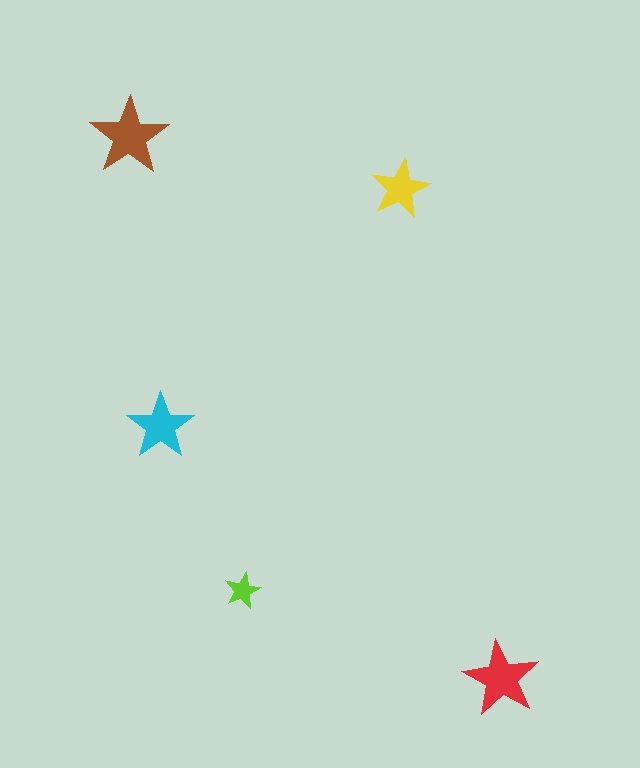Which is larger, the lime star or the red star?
The red one.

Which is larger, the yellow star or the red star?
The red one.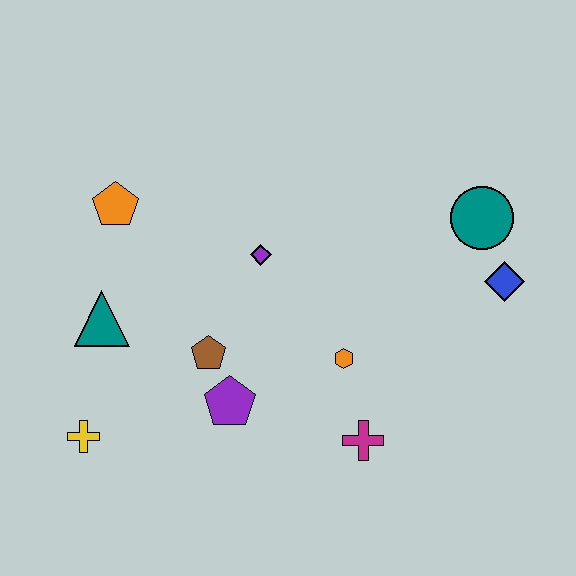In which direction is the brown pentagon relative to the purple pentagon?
The brown pentagon is above the purple pentagon.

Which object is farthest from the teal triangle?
The blue diamond is farthest from the teal triangle.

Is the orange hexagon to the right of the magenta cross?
No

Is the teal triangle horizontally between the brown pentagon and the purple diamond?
No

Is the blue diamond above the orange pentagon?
No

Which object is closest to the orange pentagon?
The teal triangle is closest to the orange pentagon.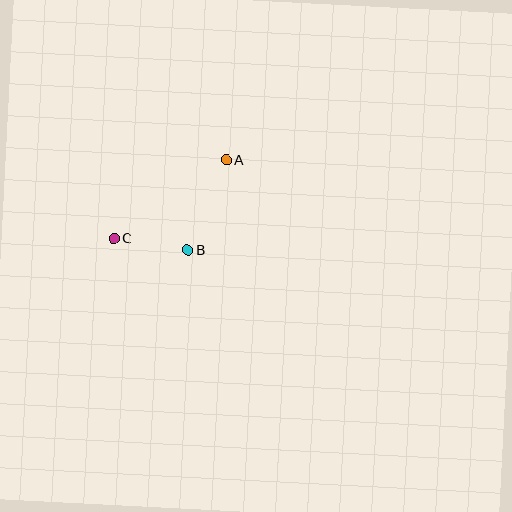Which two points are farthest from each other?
Points A and C are farthest from each other.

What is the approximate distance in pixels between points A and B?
The distance between A and B is approximately 98 pixels.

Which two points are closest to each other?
Points B and C are closest to each other.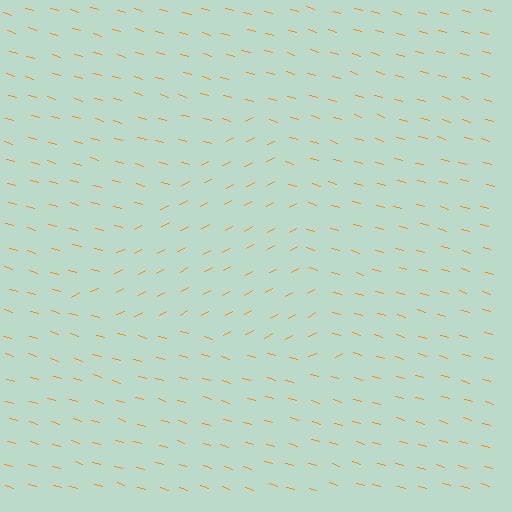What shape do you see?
I see a triangle.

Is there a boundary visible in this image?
Yes, there is a texture boundary formed by a change in line orientation.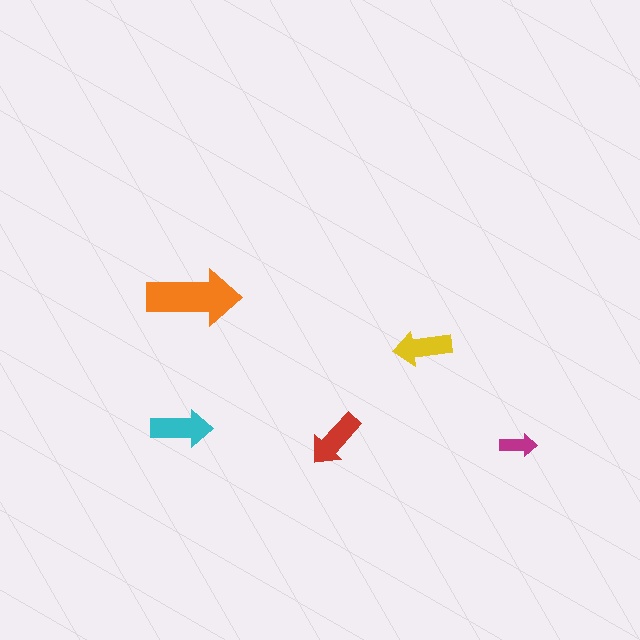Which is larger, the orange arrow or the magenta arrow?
The orange one.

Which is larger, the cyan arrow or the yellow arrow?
The cyan one.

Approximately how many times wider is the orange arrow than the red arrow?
About 1.5 times wider.